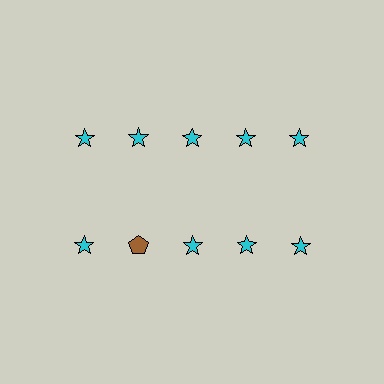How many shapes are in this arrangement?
There are 10 shapes arranged in a grid pattern.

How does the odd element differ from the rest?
It differs in both color (brown instead of cyan) and shape (pentagon instead of star).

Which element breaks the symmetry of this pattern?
The brown pentagon in the second row, second from left column breaks the symmetry. All other shapes are cyan stars.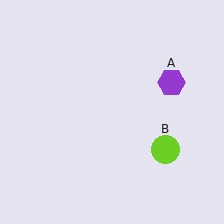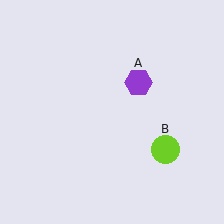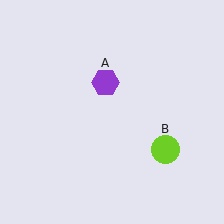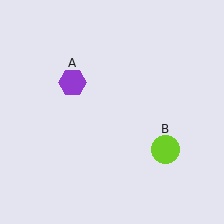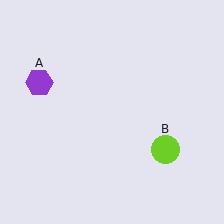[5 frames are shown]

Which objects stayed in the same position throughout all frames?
Lime circle (object B) remained stationary.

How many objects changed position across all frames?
1 object changed position: purple hexagon (object A).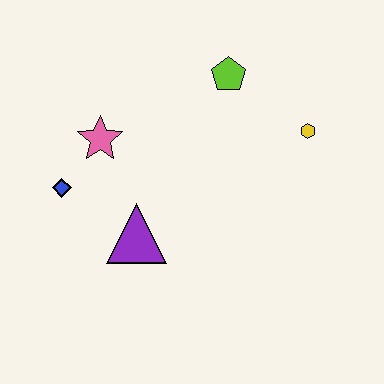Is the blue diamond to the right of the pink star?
No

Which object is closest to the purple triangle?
The blue diamond is closest to the purple triangle.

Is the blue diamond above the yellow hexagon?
No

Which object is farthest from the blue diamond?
The yellow hexagon is farthest from the blue diamond.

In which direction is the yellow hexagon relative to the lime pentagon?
The yellow hexagon is to the right of the lime pentagon.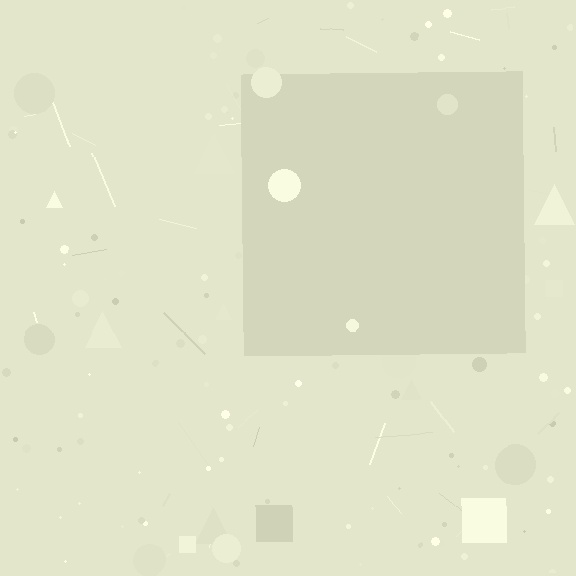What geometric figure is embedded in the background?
A square is embedded in the background.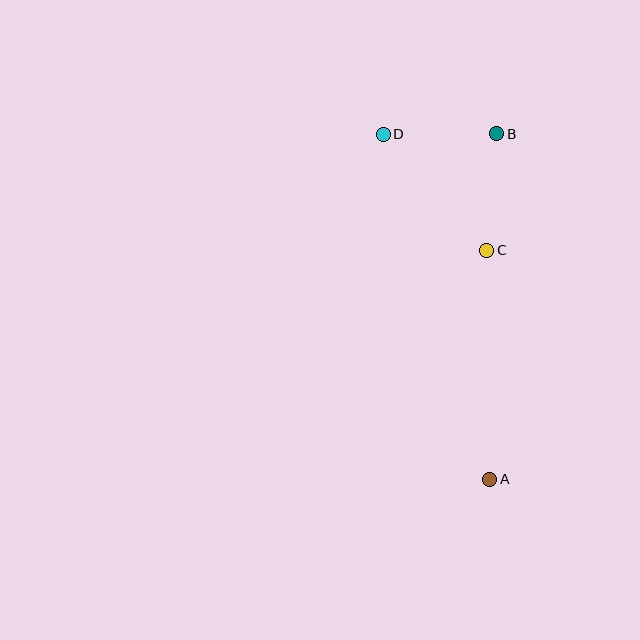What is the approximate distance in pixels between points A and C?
The distance between A and C is approximately 229 pixels.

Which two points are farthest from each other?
Points A and D are farthest from each other.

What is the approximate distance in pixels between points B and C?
The distance between B and C is approximately 117 pixels.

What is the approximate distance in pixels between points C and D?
The distance between C and D is approximately 155 pixels.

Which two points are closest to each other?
Points B and D are closest to each other.